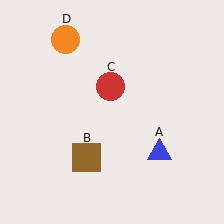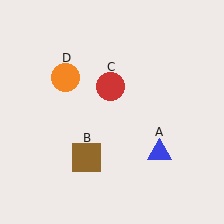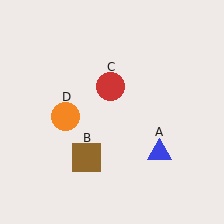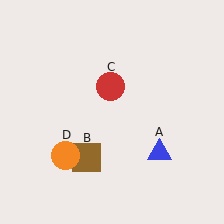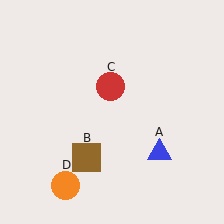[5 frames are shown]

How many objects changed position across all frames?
1 object changed position: orange circle (object D).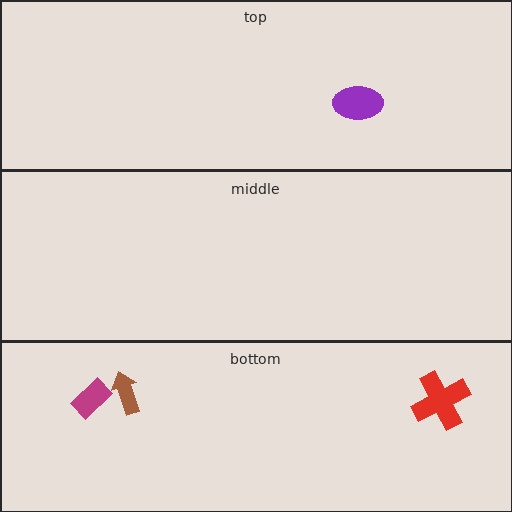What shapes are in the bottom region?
The red cross, the magenta rectangle, the brown arrow.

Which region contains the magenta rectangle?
The bottom region.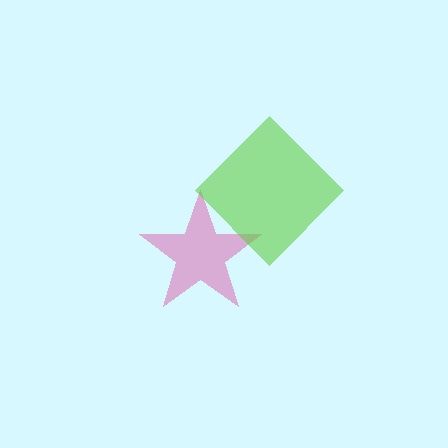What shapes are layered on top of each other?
The layered shapes are: a magenta star, a lime diamond.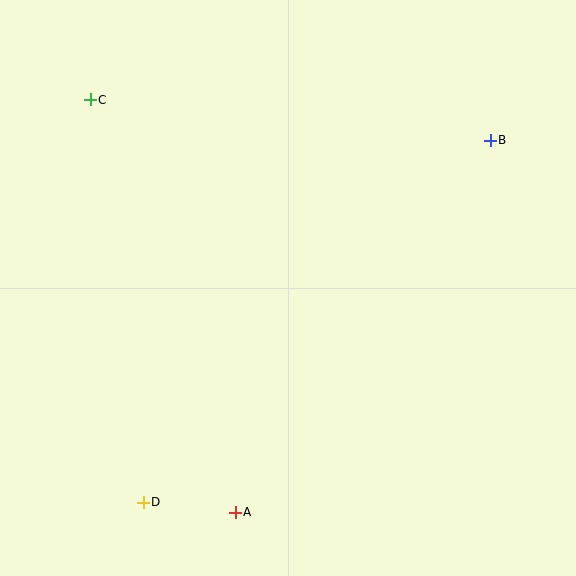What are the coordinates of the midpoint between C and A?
The midpoint between C and A is at (163, 306).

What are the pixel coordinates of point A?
Point A is at (235, 512).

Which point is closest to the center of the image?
Point A at (235, 512) is closest to the center.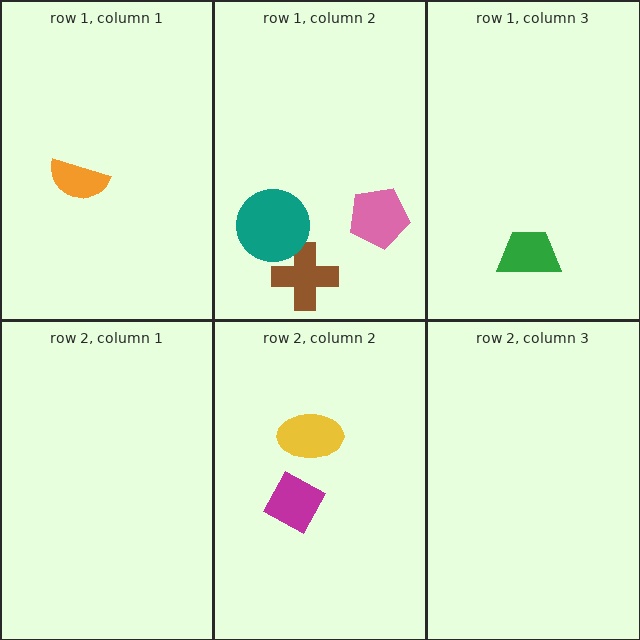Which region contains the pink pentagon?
The row 1, column 2 region.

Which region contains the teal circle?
The row 1, column 2 region.